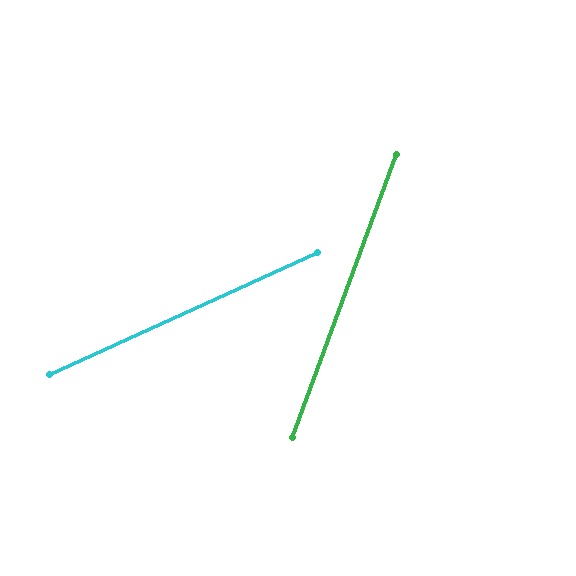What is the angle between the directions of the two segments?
Approximately 45 degrees.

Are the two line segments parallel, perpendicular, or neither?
Neither parallel nor perpendicular — they differ by about 45°.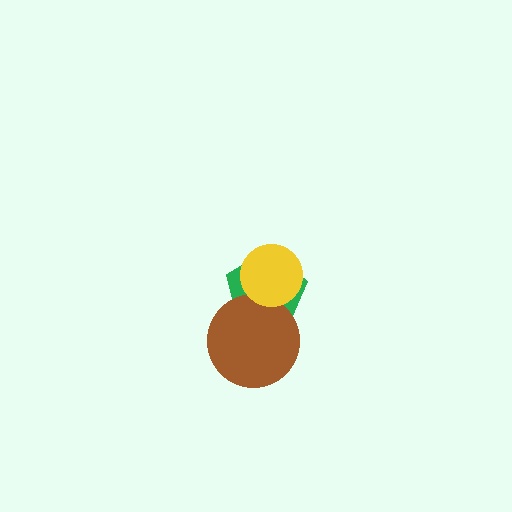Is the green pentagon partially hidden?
Yes, it is partially covered by another shape.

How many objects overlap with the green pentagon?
2 objects overlap with the green pentagon.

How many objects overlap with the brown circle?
2 objects overlap with the brown circle.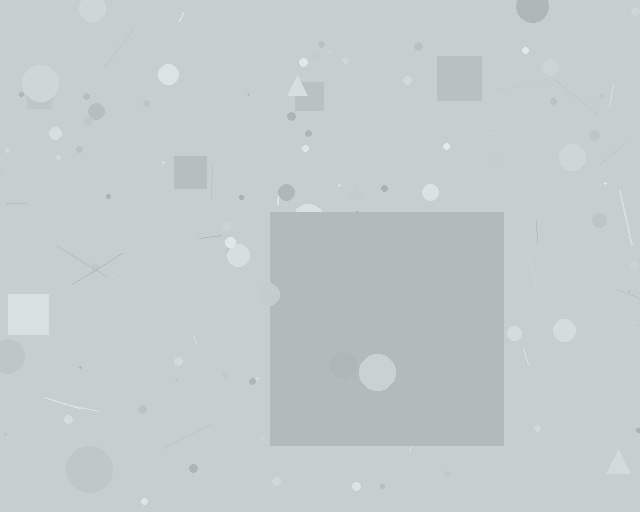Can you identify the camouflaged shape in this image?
The camouflaged shape is a square.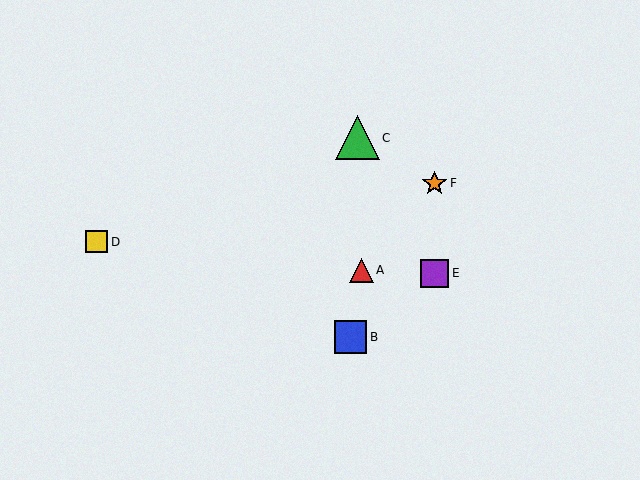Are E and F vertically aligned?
Yes, both are at x≈435.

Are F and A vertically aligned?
No, F is at x≈435 and A is at x≈361.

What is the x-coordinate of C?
Object C is at x≈358.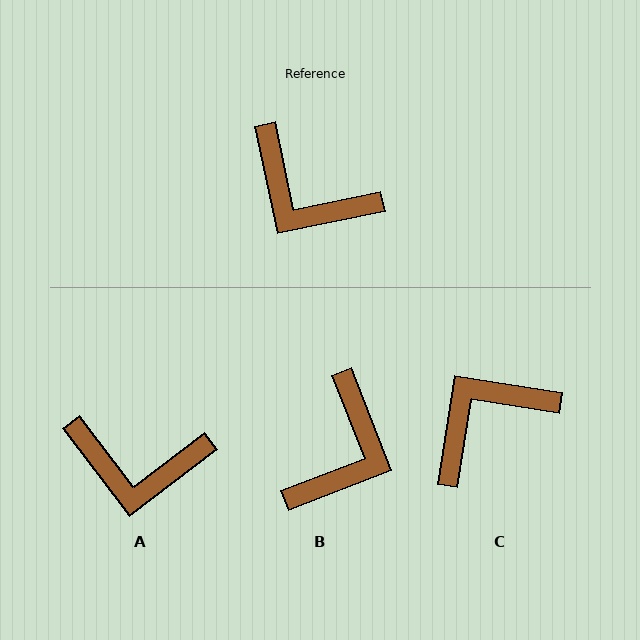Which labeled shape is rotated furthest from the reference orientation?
C, about 111 degrees away.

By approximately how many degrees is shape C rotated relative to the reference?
Approximately 111 degrees clockwise.